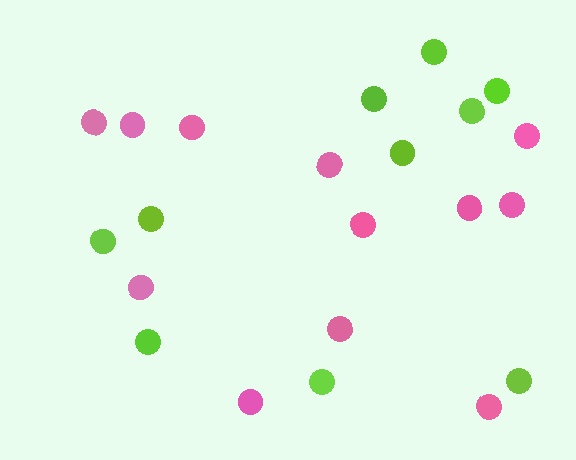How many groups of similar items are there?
There are 2 groups: one group of lime circles (10) and one group of pink circles (12).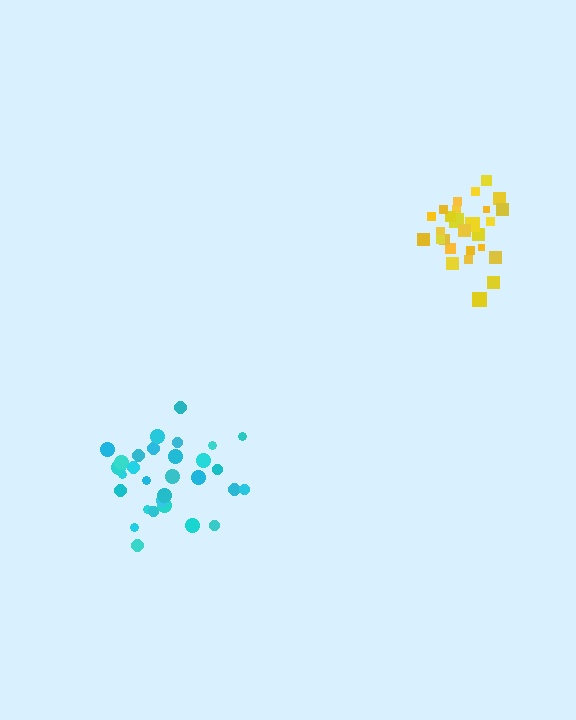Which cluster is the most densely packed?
Yellow.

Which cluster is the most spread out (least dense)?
Cyan.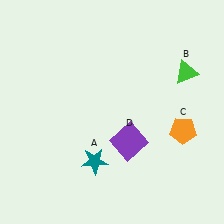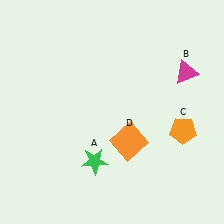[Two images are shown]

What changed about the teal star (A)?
In Image 1, A is teal. In Image 2, it changed to green.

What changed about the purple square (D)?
In Image 1, D is purple. In Image 2, it changed to orange.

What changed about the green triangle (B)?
In Image 1, B is green. In Image 2, it changed to magenta.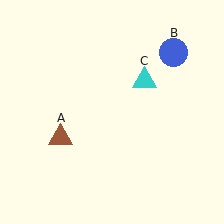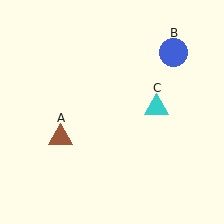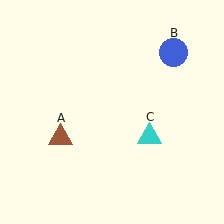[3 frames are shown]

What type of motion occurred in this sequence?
The cyan triangle (object C) rotated clockwise around the center of the scene.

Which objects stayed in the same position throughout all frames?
Brown triangle (object A) and blue circle (object B) remained stationary.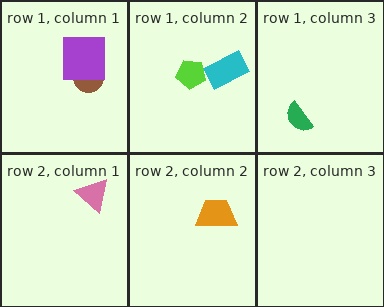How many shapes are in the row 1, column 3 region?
1.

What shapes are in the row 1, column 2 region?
The lime pentagon, the cyan rectangle.